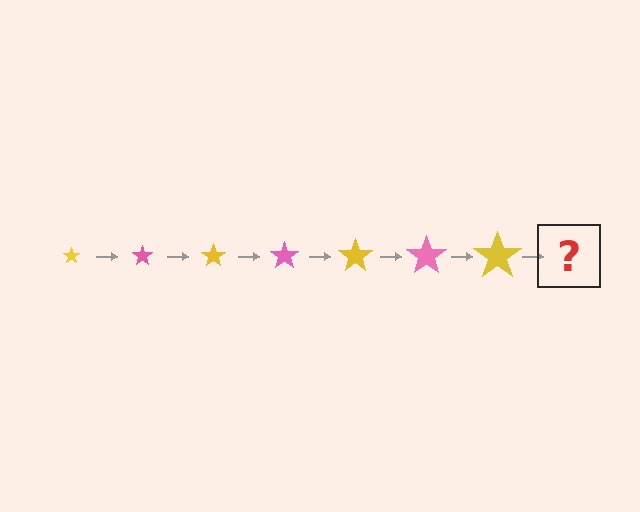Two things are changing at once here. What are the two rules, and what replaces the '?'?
The two rules are that the star grows larger each step and the color cycles through yellow and pink. The '?' should be a pink star, larger than the previous one.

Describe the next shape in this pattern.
It should be a pink star, larger than the previous one.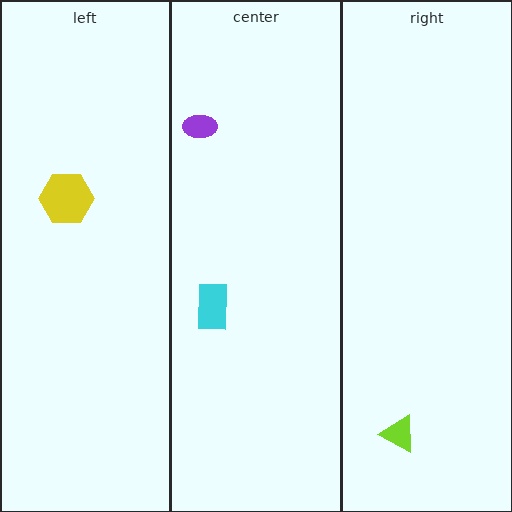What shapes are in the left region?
The yellow hexagon.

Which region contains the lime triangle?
The right region.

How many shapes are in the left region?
1.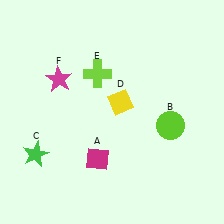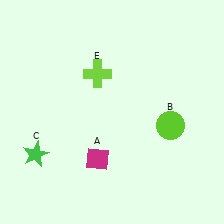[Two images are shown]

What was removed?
The magenta star (F), the yellow diamond (D) were removed in Image 2.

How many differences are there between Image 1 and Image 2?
There are 2 differences between the two images.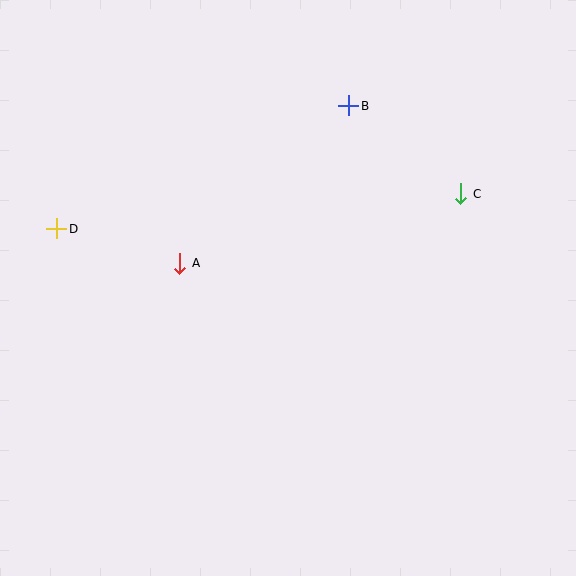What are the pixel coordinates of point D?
Point D is at (57, 229).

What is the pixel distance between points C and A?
The distance between C and A is 290 pixels.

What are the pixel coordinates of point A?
Point A is at (180, 263).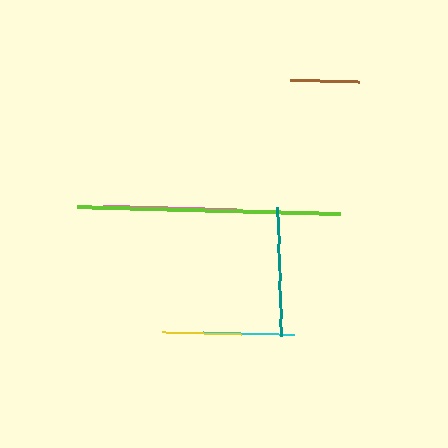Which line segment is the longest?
The lime line is the longest at approximately 263 pixels.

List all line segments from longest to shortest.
From longest to shortest: lime, pink, teal, cyan, yellow, brown.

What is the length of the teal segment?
The teal segment is approximately 129 pixels long.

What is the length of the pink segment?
The pink segment is approximately 133 pixels long.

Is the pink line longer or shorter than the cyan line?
The pink line is longer than the cyan line.